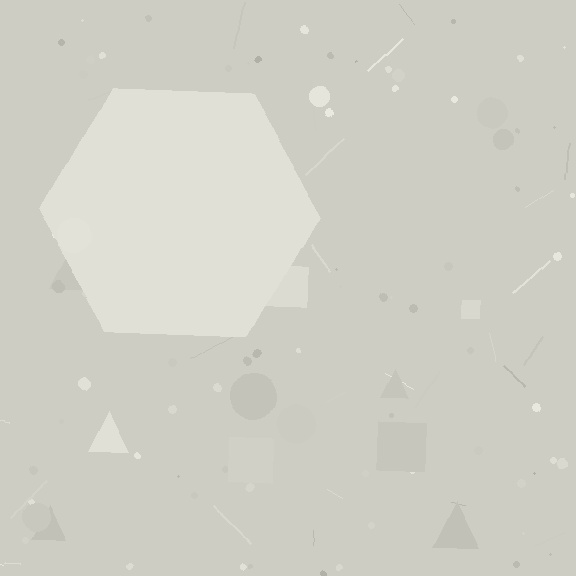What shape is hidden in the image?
A hexagon is hidden in the image.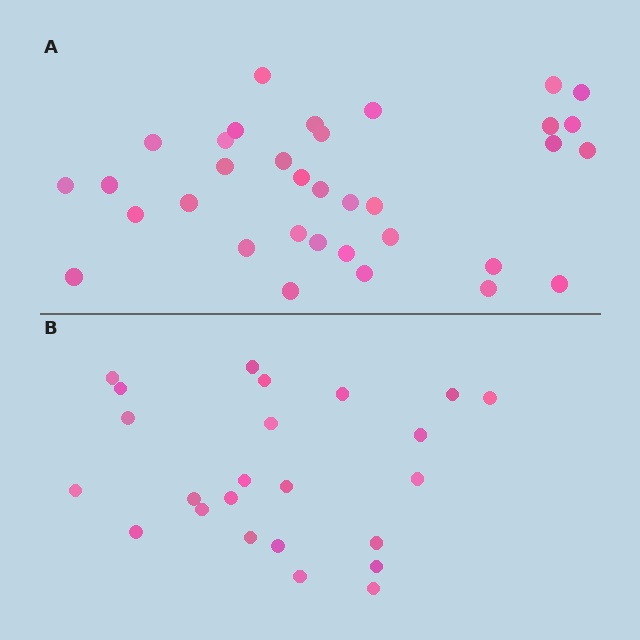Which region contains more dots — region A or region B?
Region A (the top region) has more dots.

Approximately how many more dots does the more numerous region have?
Region A has roughly 10 or so more dots than region B.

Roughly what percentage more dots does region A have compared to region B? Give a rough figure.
About 40% more.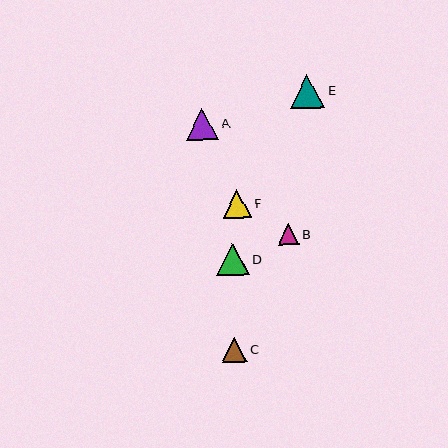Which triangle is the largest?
Triangle E is the largest with a size of approximately 34 pixels.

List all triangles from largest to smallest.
From largest to smallest: E, D, A, F, C, B.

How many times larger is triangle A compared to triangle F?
Triangle A is approximately 1.1 times the size of triangle F.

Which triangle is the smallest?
Triangle B is the smallest with a size of approximately 21 pixels.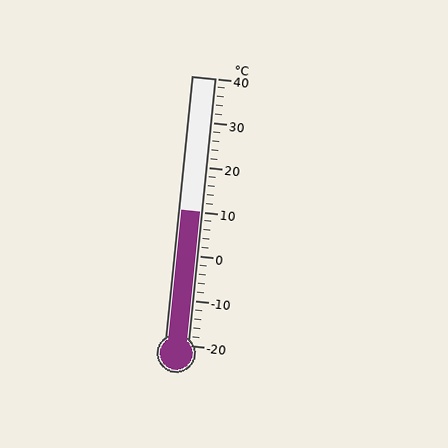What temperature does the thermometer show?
The thermometer shows approximately 10°C.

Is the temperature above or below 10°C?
The temperature is at 10°C.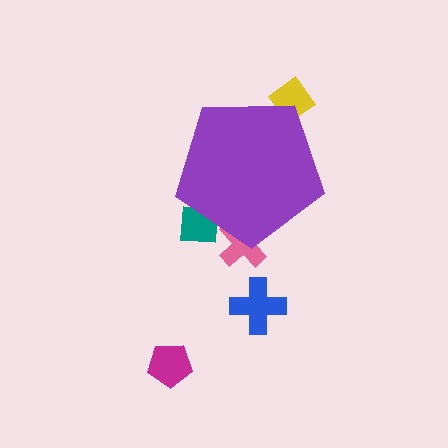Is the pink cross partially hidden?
Yes, the pink cross is partially hidden behind the purple pentagon.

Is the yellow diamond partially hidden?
Yes, the yellow diamond is partially hidden behind the purple pentagon.